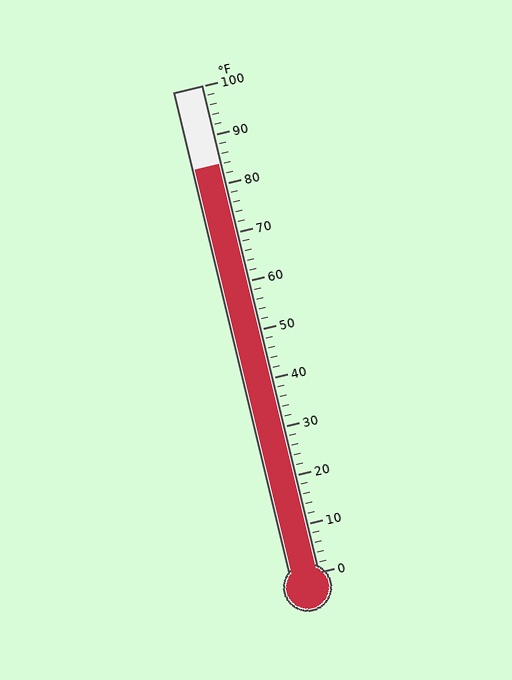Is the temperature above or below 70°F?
The temperature is above 70°F.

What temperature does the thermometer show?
The thermometer shows approximately 84°F.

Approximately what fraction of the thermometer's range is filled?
The thermometer is filled to approximately 85% of its range.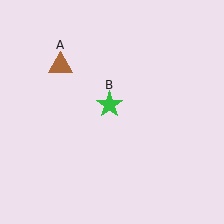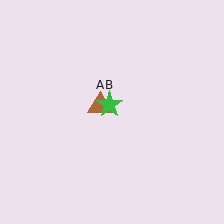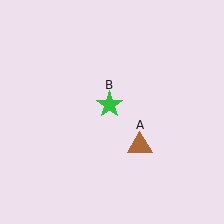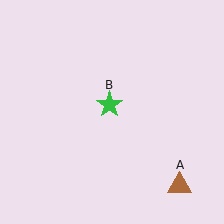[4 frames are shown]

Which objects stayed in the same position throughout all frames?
Green star (object B) remained stationary.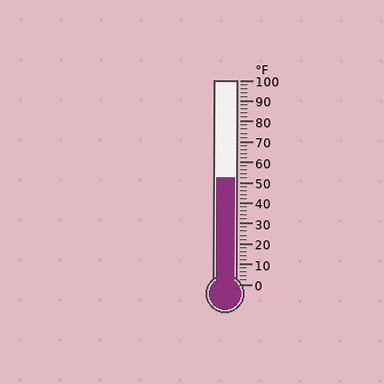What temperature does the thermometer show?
The thermometer shows approximately 52°F.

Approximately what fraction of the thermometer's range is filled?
The thermometer is filled to approximately 50% of its range.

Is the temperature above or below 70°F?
The temperature is below 70°F.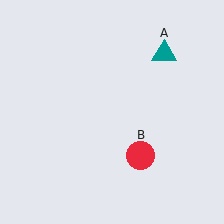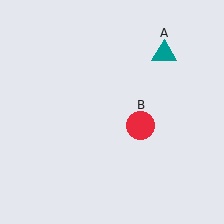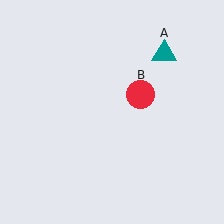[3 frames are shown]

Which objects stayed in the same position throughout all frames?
Teal triangle (object A) remained stationary.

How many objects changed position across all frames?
1 object changed position: red circle (object B).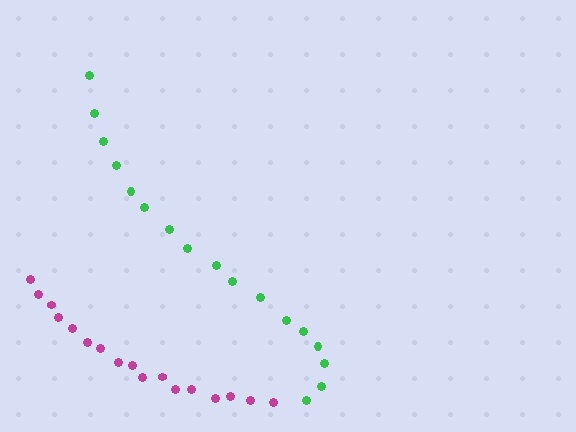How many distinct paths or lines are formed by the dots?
There are 2 distinct paths.